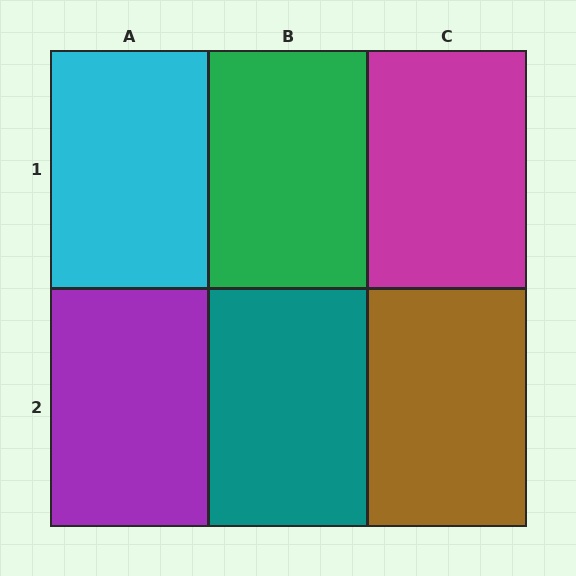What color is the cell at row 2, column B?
Teal.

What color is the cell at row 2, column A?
Purple.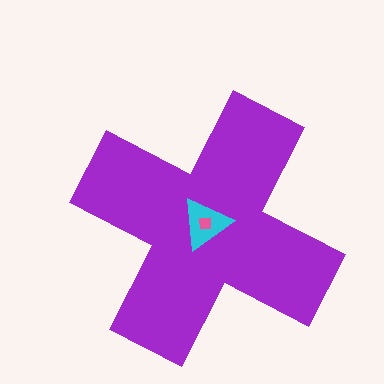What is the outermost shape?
The purple cross.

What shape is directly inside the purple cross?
The cyan triangle.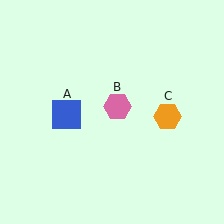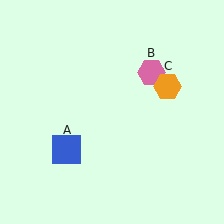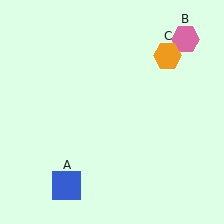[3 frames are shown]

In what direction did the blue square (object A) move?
The blue square (object A) moved down.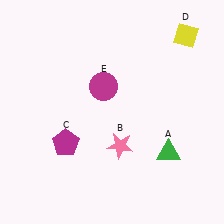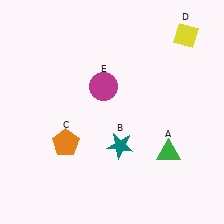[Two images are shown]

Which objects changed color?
B changed from pink to teal. C changed from magenta to orange.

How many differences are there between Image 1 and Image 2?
There are 2 differences between the two images.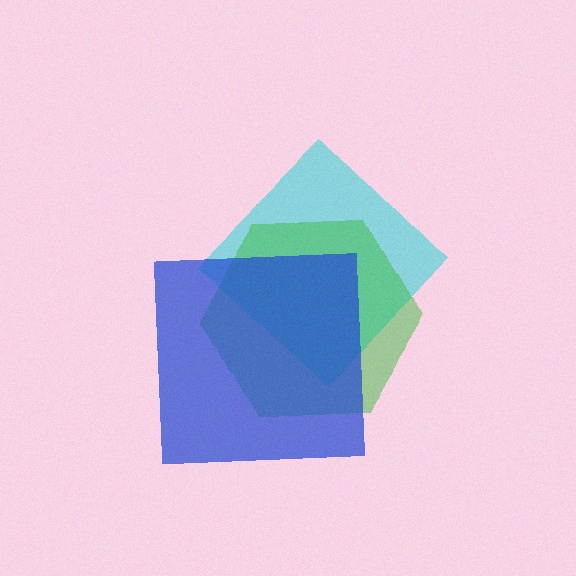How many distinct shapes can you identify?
There are 3 distinct shapes: a cyan diamond, a green hexagon, a blue square.